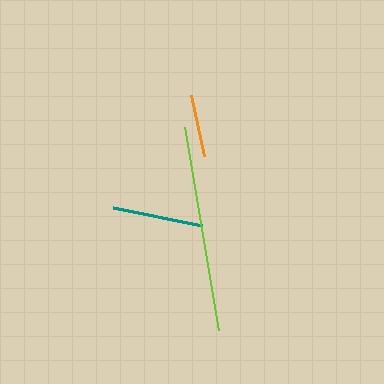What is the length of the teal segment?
The teal segment is approximately 91 pixels long.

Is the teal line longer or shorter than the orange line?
The teal line is longer than the orange line.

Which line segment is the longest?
The lime line is the longest at approximately 206 pixels.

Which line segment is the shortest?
The orange line is the shortest at approximately 63 pixels.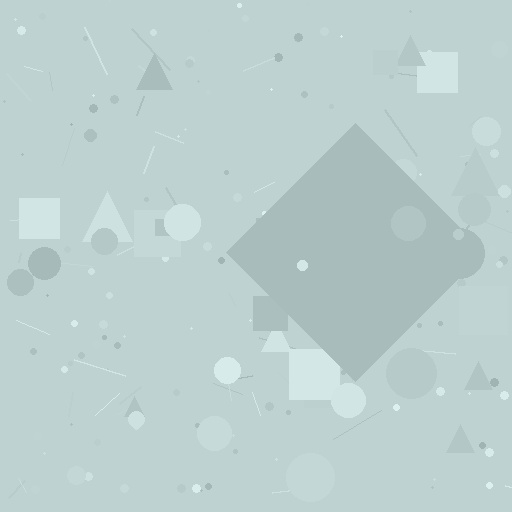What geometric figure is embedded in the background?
A diamond is embedded in the background.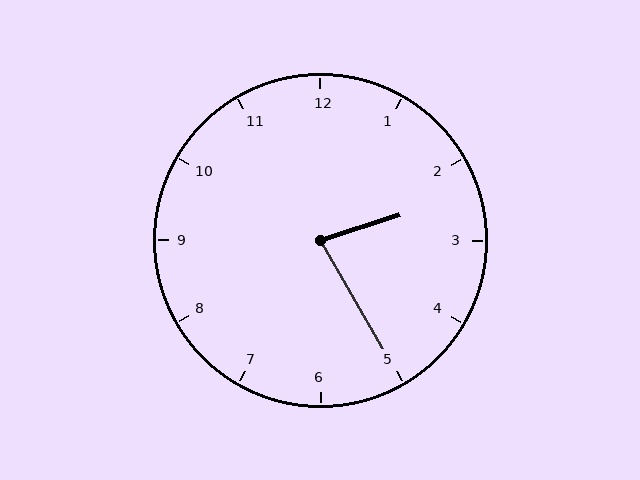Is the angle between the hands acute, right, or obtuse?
It is acute.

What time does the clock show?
2:25.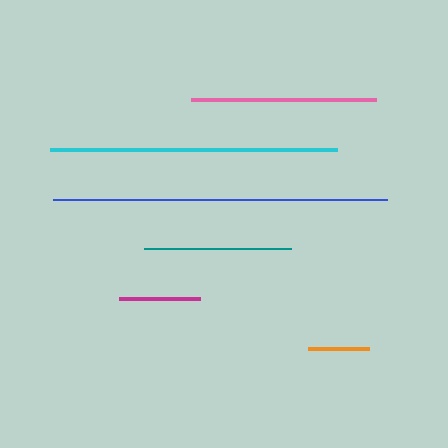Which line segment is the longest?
The blue line is the longest at approximately 334 pixels.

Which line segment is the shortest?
The orange line is the shortest at approximately 60 pixels.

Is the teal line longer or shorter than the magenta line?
The teal line is longer than the magenta line.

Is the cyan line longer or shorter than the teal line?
The cyan line is longer than the teal line.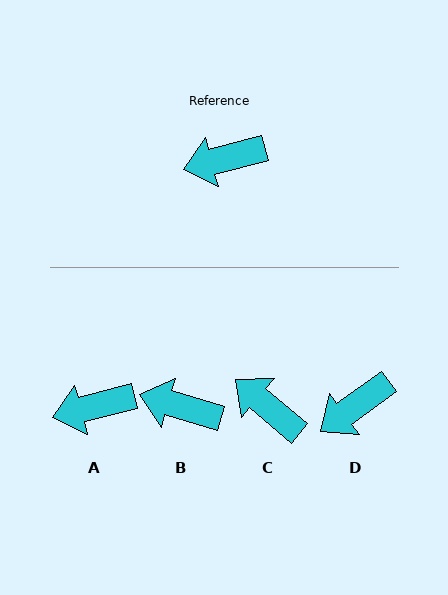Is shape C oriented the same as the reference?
No, it is off by about 55 degrees.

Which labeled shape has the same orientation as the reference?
A.